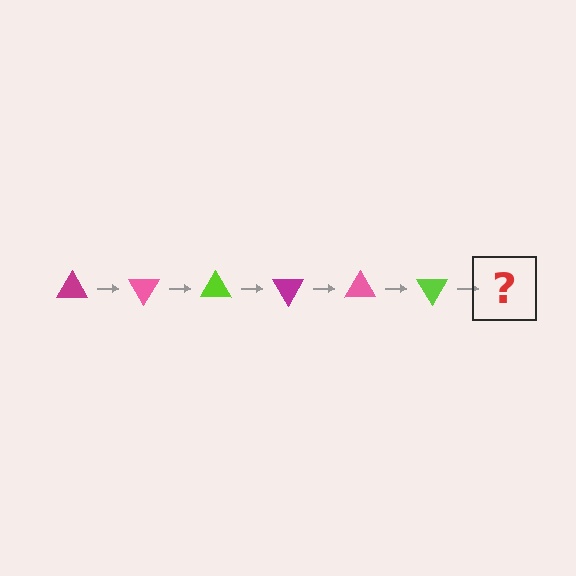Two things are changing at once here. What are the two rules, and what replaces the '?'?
The two rules are that it rotates 60 degrees each step and the color cycles through magenta, pink, and lime. The '?' should be a magenta triangle, rotated 360 degrees from the start.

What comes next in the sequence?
The next element should be a magenta triangle, rotated 360 degrees from the start.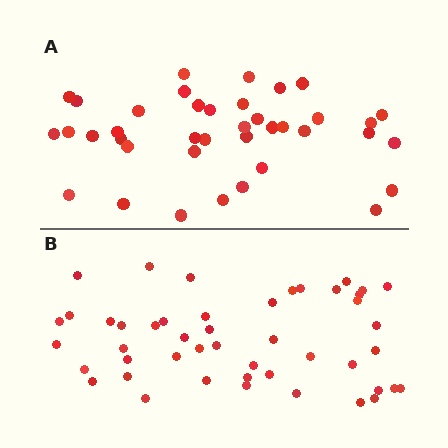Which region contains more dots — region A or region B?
Region B (the bottom region) has more dots.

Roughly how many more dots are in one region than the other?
Region B has roughly 8 or so more dots than region A.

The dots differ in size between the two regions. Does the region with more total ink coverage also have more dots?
No. Region A has more total ink coverage because its dots are larger, but region B actually contains more individual dots. Total area can be misleading — the number of items is what matters here.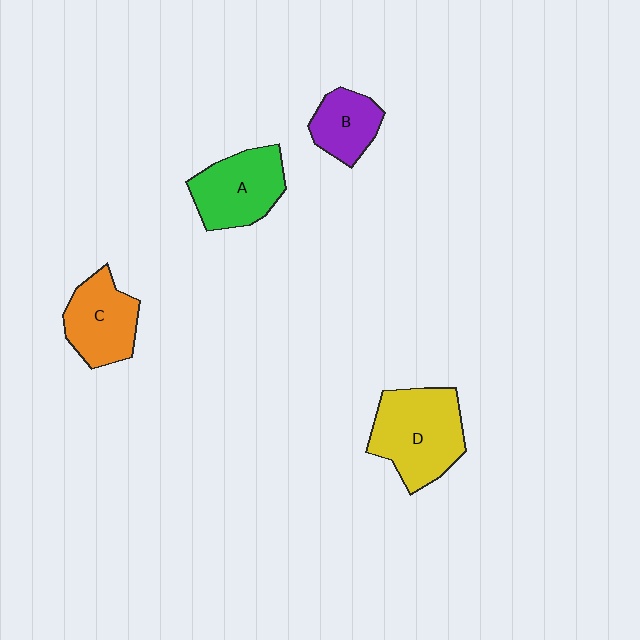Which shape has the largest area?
Shape D (yellow).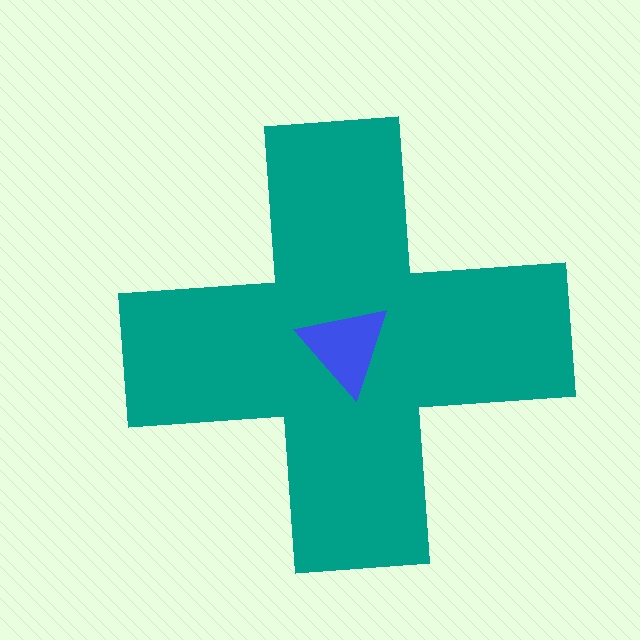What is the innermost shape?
The blue triangle.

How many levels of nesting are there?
2.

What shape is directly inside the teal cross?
The blue triangle.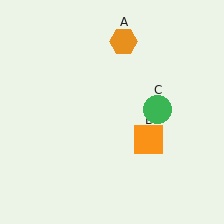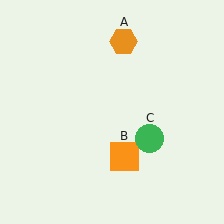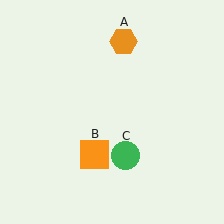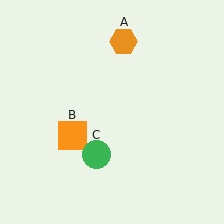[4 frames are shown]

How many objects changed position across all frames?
2 objects changed position: orange square (object B), green circle (object C).